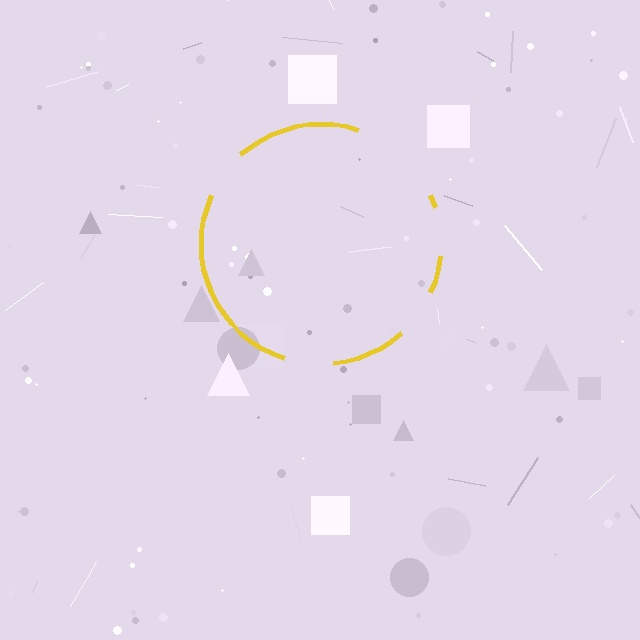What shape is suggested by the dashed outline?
The dashed outline suggests a circle.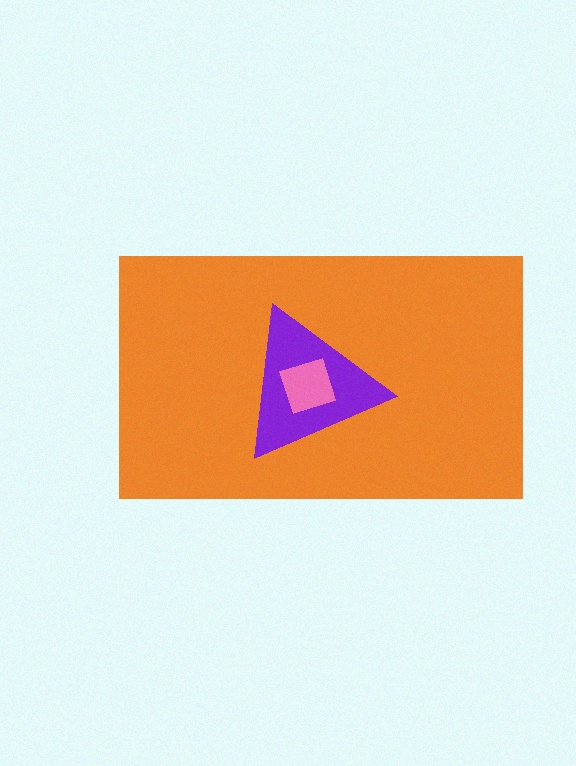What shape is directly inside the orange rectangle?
The purple triangle.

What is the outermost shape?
The orange rectangle.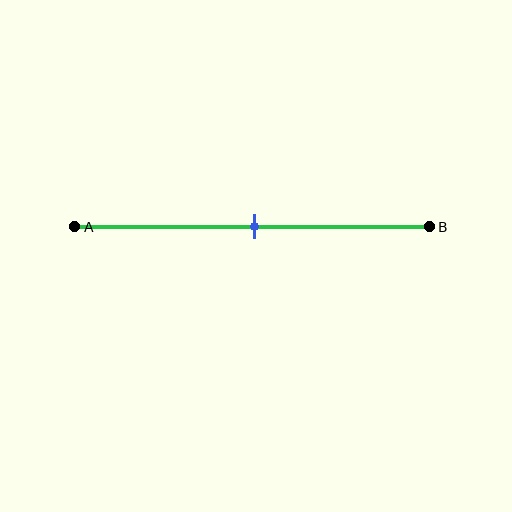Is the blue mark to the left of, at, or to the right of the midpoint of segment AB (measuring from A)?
The blue mark is approximately at the midpoint of segment AB.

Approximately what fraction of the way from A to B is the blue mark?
The blue mark is approximately 50% of the way from A to B.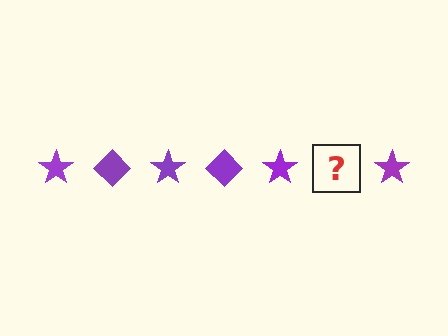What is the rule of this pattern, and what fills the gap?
The rule is that the pattern cycles through star, diamond shapes in purple. The gap should be filled with a purple diamond.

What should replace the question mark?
The question mark should be replaced with a purple diamond.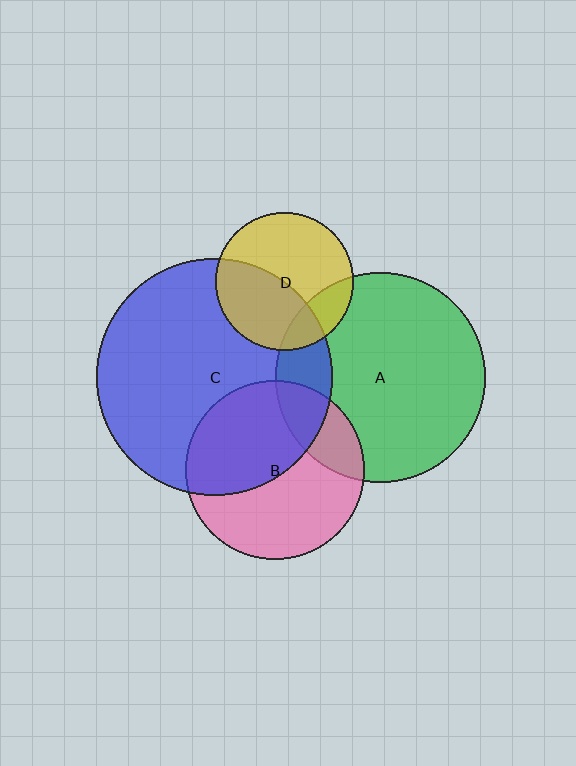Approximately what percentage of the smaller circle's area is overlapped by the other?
Approximately 45%.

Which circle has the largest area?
Circle C (blue).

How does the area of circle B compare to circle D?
Approximately 1.7 times.